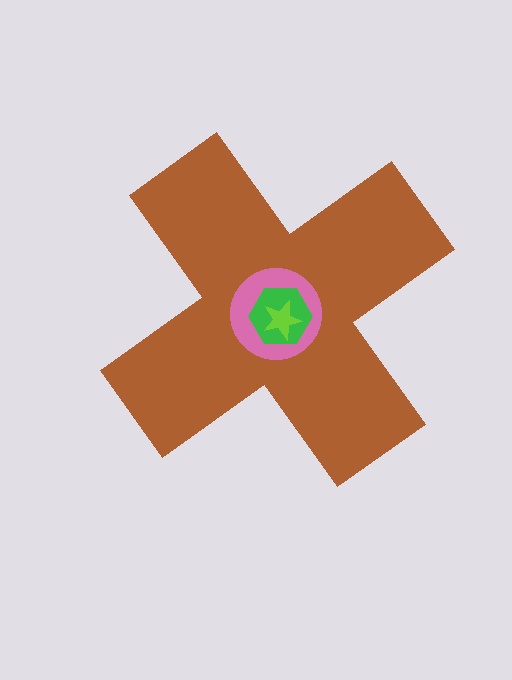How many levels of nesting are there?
4.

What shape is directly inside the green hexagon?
The lime star.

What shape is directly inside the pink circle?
The green hexagon.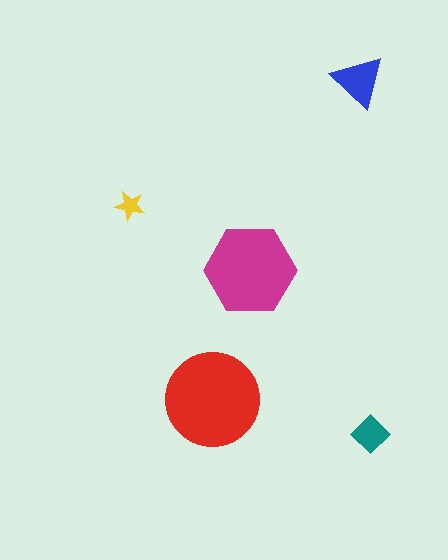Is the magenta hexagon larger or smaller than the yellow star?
Larger.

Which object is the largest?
The red circle.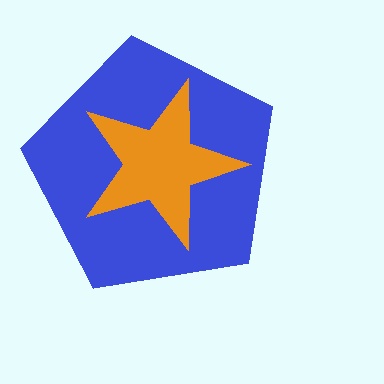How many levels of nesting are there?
2.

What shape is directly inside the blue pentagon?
The orange star.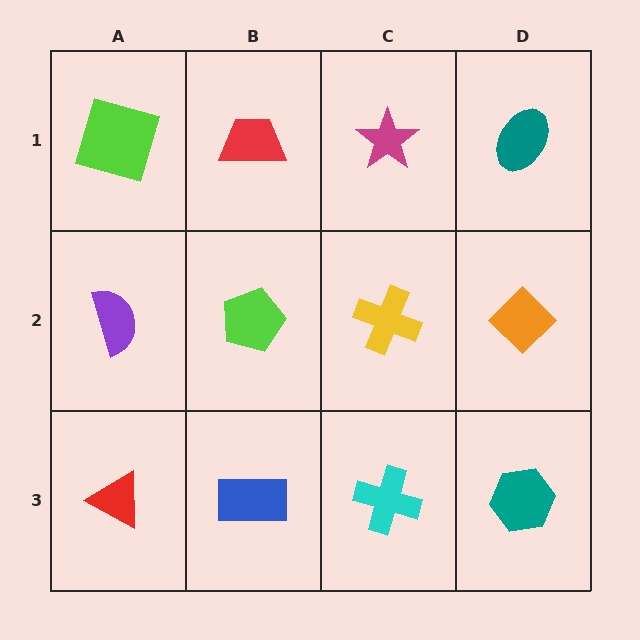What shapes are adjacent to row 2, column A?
A lime square (row 1, column A), a red triangle (row 3, column A), a lime pentagon (row 2, column B).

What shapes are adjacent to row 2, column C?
A magenta star (row 1, column C), a cyan cross (row 3, column C), a lime pentagon (row 2, column B), an orange diamond (row 2, column D).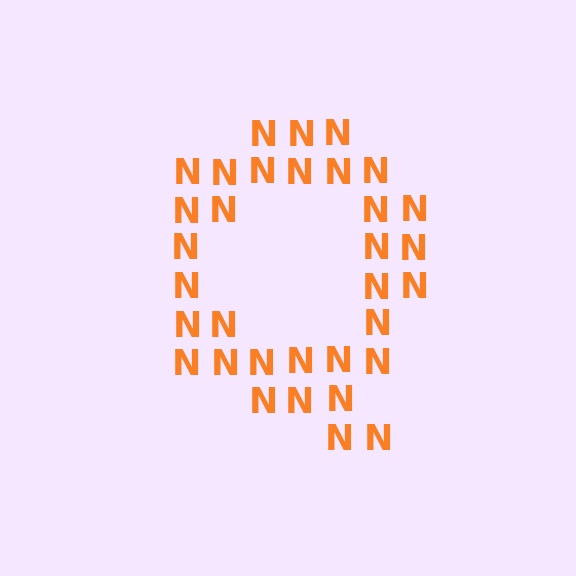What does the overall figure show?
The overall figure shows the letter Q.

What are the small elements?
The small elements are letter N's.